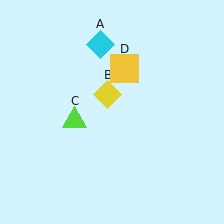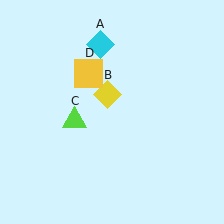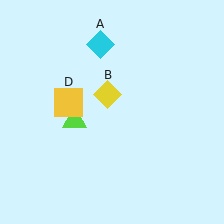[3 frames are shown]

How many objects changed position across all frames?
1 object changed position: yellow square (object D).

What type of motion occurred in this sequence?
The yellow square (object D) rotated counterclockwise around the center of the scene.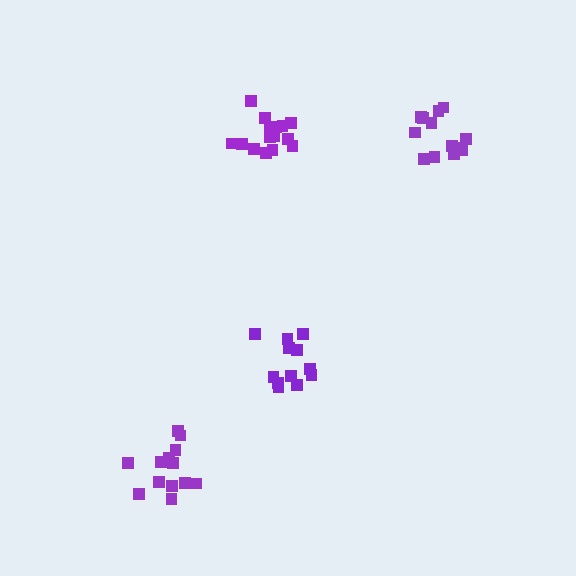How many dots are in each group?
Group 1: 13 dots, Group 2: 12 dots, Group 3: 15 dots, Group 4: 13 dots (53 total).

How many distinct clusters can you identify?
There are 4 distinct clusters.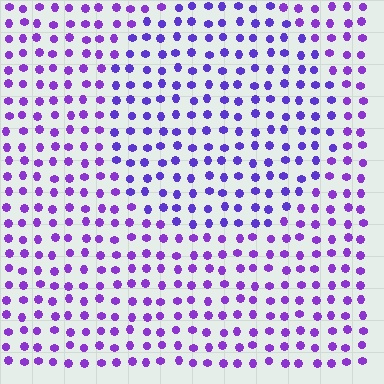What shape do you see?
I see a circle.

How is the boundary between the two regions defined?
The boundary is defined purely by a slight shift in hue (about 20 degrees). Spacing, size, and orientation are identical on both sides.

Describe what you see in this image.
The image is filled with small purple elements in a uniform arrangement. A circle-shaped region is visible where the elements are tinted to a slightly different hue, forming a subtle color boundary.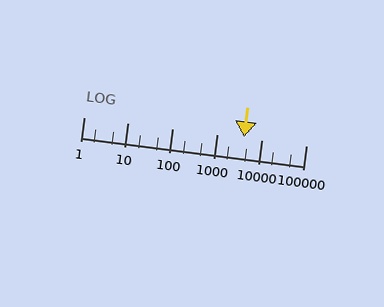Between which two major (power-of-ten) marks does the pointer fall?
The pointer is between 1000 and 10000.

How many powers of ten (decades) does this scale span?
The scale spans 5 decades, from 1 to 100000.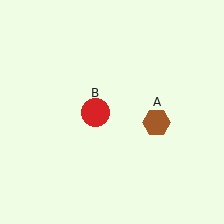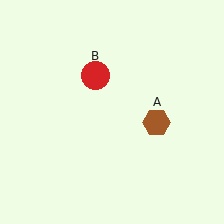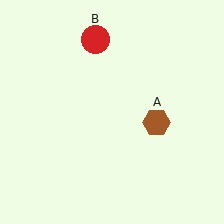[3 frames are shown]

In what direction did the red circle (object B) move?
The red circle (object B) moved up.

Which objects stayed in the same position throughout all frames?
Brown hexagon (object A) remained stationary.